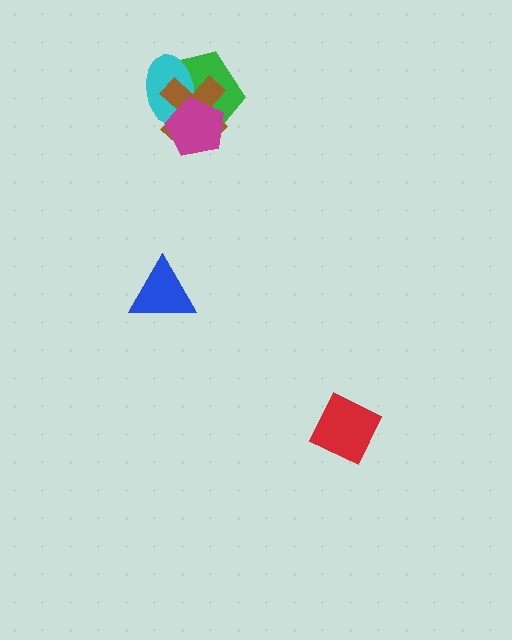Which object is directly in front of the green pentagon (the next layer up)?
The cyan ellipse is directly in front of the green pentagon.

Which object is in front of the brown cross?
The magenta pentagon is in front of the brown cross.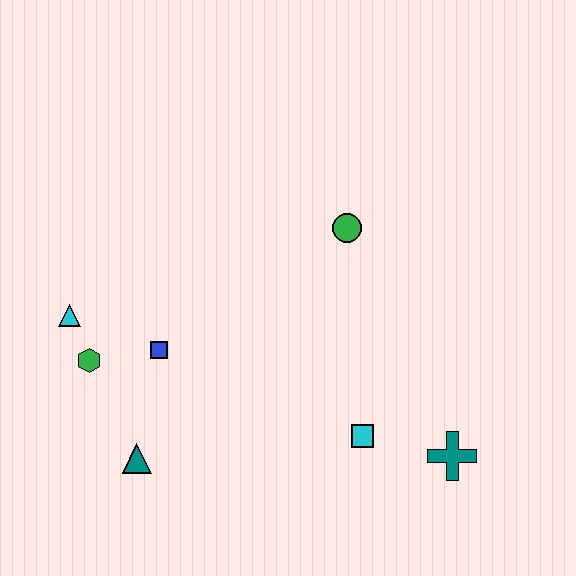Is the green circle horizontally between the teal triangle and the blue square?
No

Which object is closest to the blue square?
The green hexagon is closest to the blue square.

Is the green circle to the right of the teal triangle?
Yes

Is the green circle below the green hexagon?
No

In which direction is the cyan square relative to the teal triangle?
The cyan square is to the right of the teal triangle.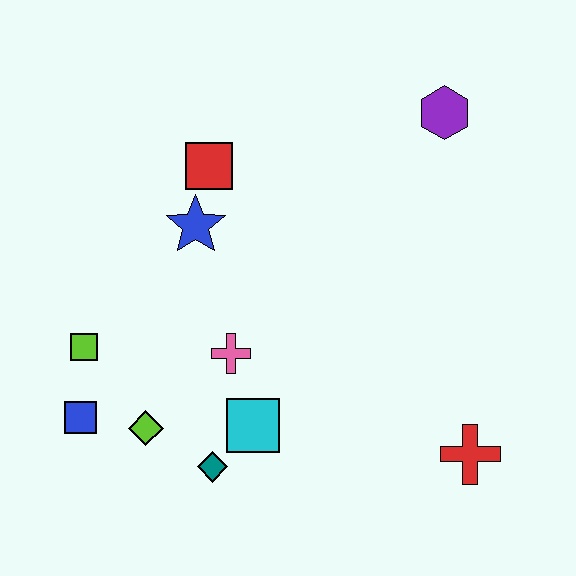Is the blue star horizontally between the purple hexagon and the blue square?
Yes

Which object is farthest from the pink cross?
The purple hexagon is farthest from the pink cross.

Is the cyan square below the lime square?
Yes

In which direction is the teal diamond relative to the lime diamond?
The teal diamond is to the right of the lime diamond.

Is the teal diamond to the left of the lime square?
No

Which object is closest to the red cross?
The cyan square is closest to the red cross.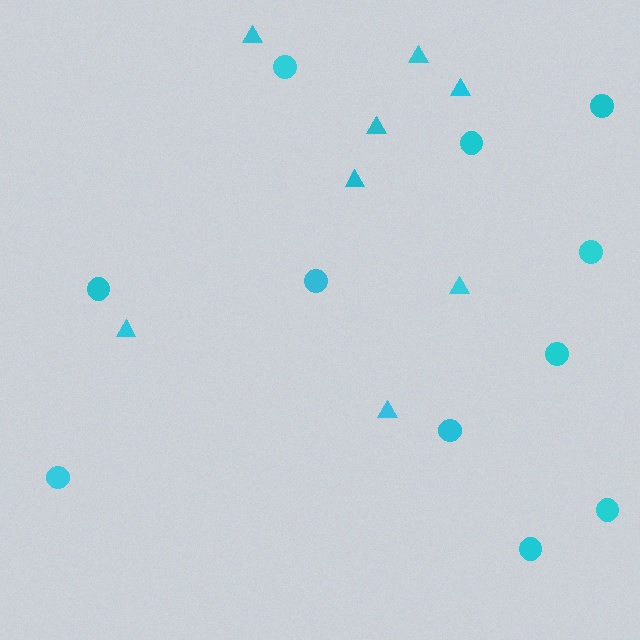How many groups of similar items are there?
There are 2 groups: one group of circles (11) and one group of triangles (8).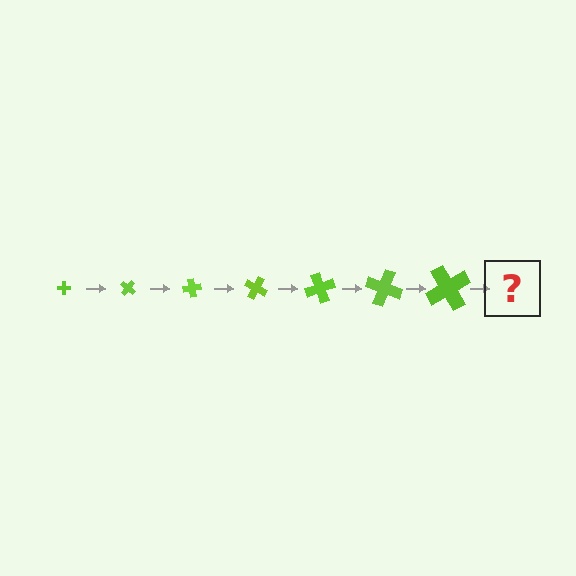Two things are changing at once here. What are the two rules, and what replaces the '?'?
The two rules are that the cross grows larger each step and it rotates 40 degrees each step. The '?' should be a cross, larger than the previous one and rotated 280 degrees from the start.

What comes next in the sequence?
The next element should be a cross, larger than the previous one and rotated 280 degrees from the start.